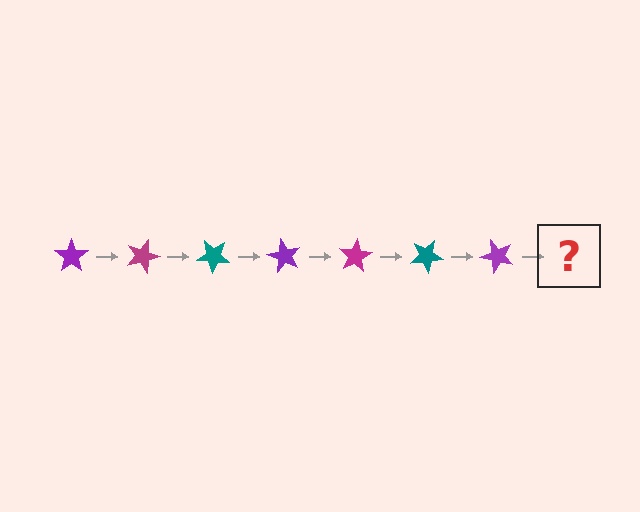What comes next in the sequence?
The next element should be a magenta star, rotated 140 degrees from the start.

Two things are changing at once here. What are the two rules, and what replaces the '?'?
The two rules are that it rotates 20 degrees each step and the color cycles through purple, magenta, and teal. The '?' should be a magenta star, rotated 140 degrees from the start.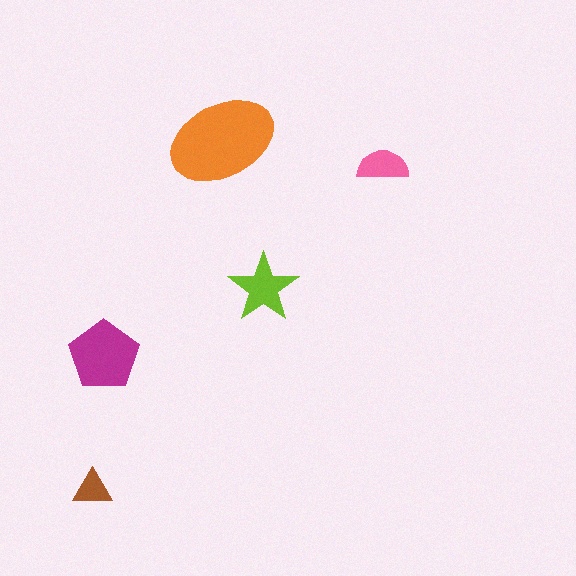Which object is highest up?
The orange ellipse is topmost.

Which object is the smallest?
The brown triangle.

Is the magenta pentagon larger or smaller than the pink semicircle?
Larger.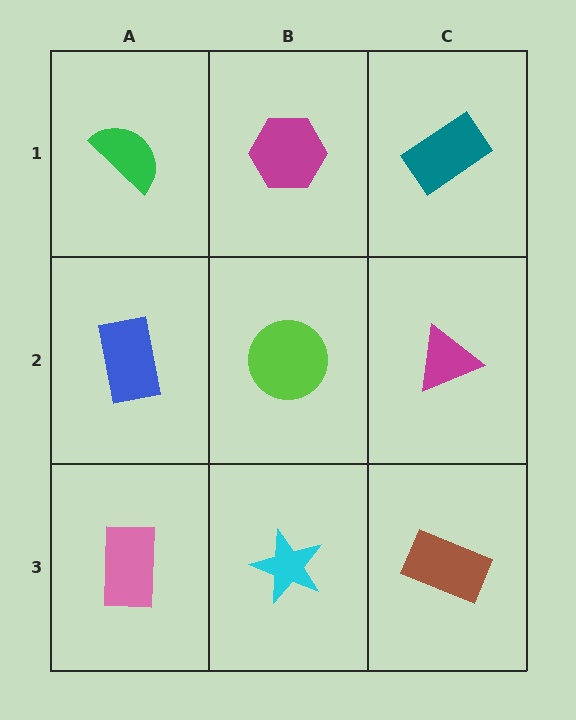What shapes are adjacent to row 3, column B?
A lime circle (row 2, column B), a pink rectangle (row 3, column A), a brown rectangle (row 3, column C).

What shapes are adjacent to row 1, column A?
A blue rectangle (row 2, column A), a magenta hexagon (row 1, column B).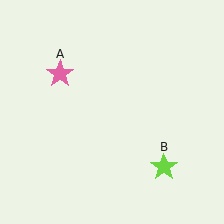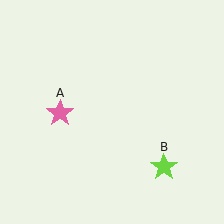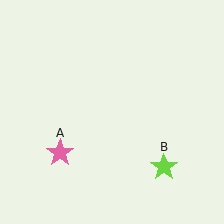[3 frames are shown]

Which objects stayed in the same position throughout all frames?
Lime star (object B) remained stationary.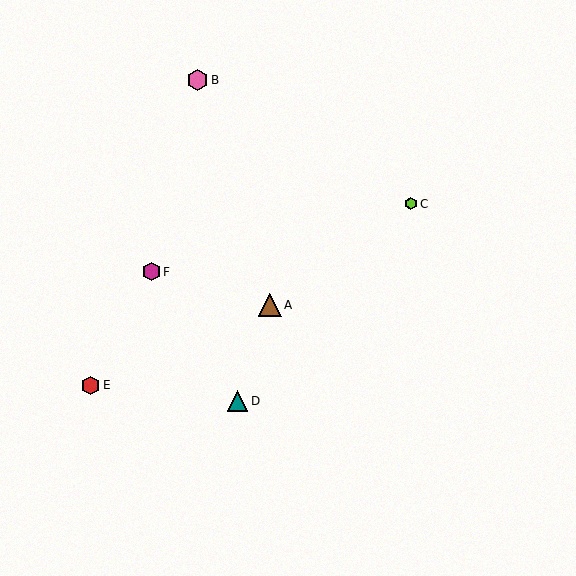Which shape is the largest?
The brown triangle (labeled A) is the largest.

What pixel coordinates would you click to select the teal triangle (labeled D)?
Click at (237, 401) to select the teal triangle D.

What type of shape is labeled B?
Shape B is a pink hexagon.